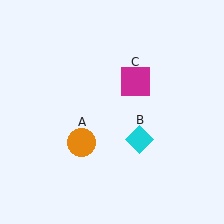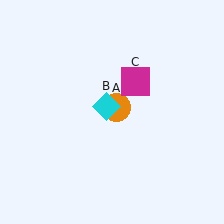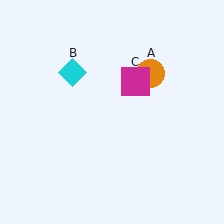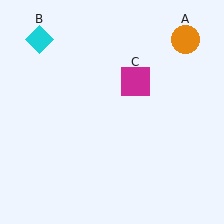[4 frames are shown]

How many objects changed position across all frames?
2 objects changed position: orange circle (object A), cyan diamond (object B).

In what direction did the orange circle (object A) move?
The orange circle (object A) moved up and to the right.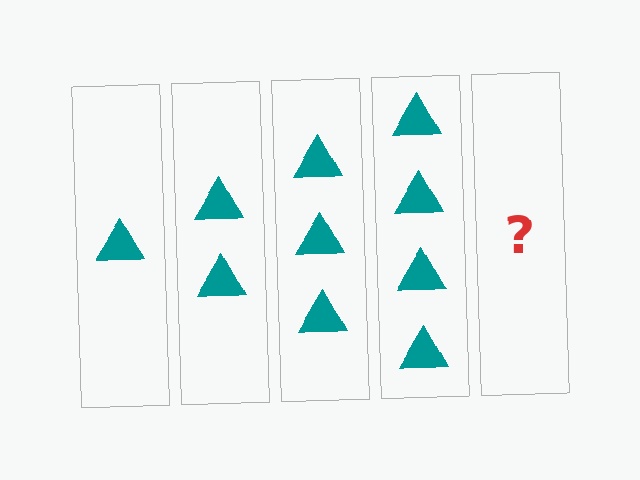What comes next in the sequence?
The next element should be 5 triangles.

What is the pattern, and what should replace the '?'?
The pattern is that each step adds one more triangle. The '?' should be 5 triangles.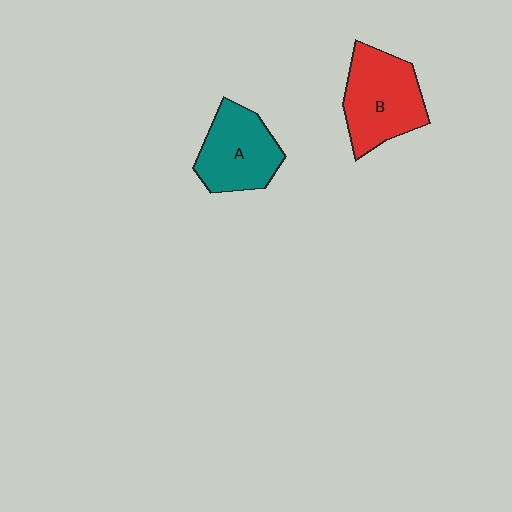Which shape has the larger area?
Shape B (red).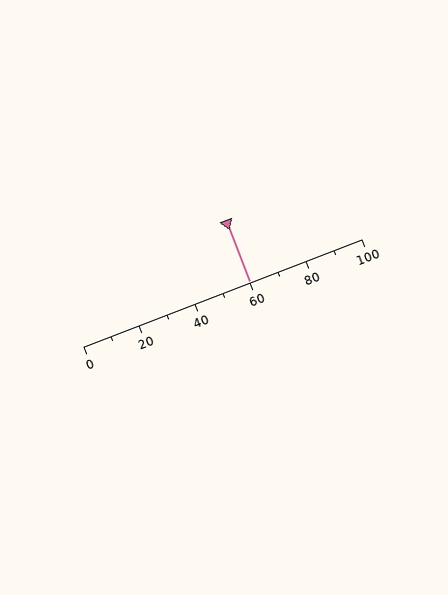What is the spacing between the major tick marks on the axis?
The major ticks are spaced 20 apart.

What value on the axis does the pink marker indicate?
The marker indicates approximately 60.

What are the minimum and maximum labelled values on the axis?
The axis runs from 0 to 100.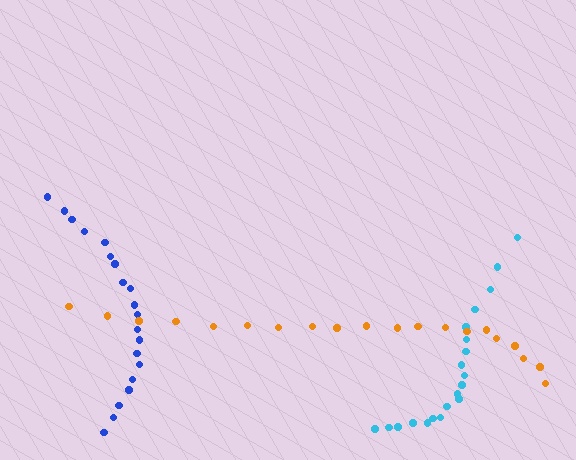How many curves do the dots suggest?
There are 3 distinct paths.